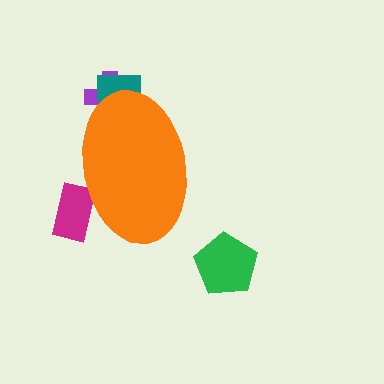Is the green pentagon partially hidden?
No, the green pentagon is fully visible.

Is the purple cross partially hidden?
Yes, the purple cross is partially hidden behind the orange ellipse.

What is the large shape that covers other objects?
An orange ellipse.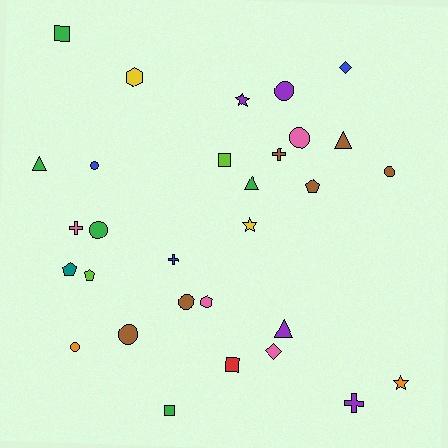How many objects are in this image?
There are 30 objects.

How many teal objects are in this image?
There is 1 teal object.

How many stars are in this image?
There are 3 stars.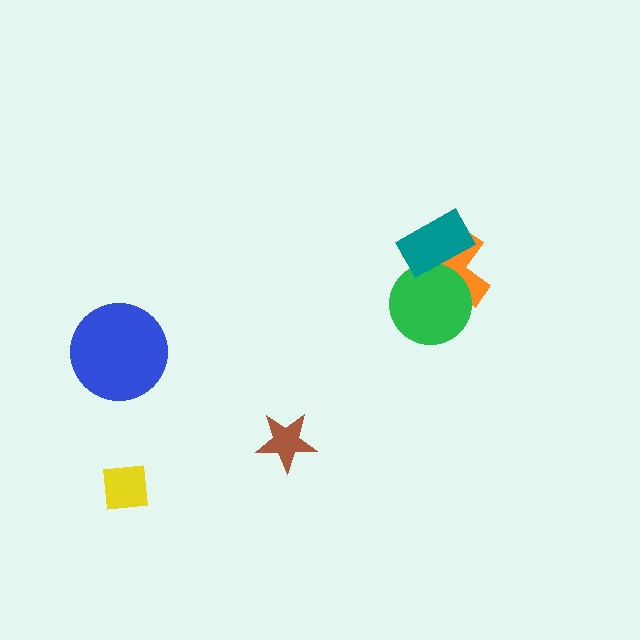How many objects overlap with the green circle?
2 objects overlap with the green circle.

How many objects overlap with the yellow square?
0 objects overlap with the yellow square.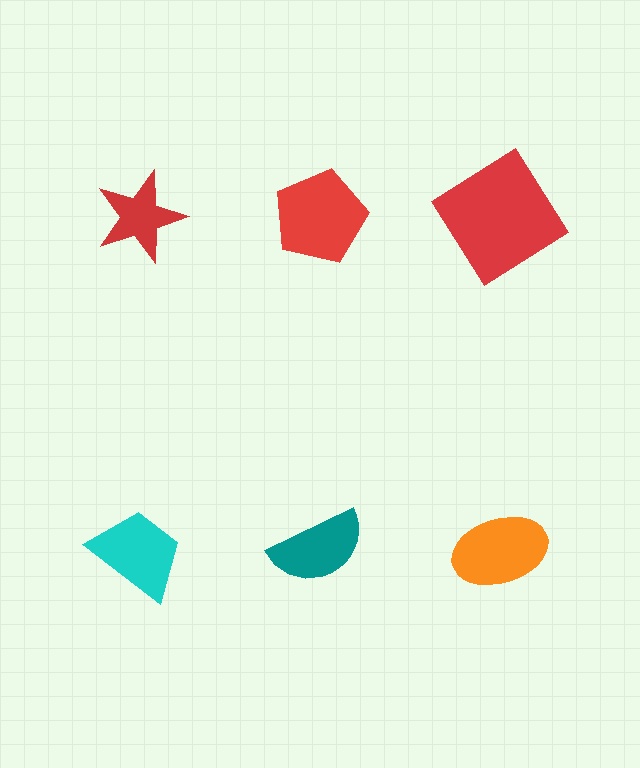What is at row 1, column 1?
A red star.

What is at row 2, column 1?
A cyan trapezoid.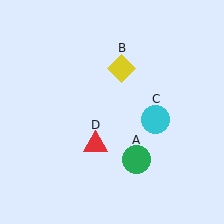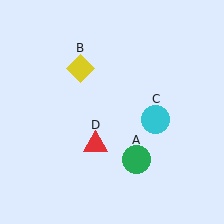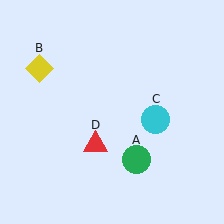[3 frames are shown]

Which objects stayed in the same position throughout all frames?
Green circle (object A) and cyan circle (object C) and red triangle (object D) remained stationary.